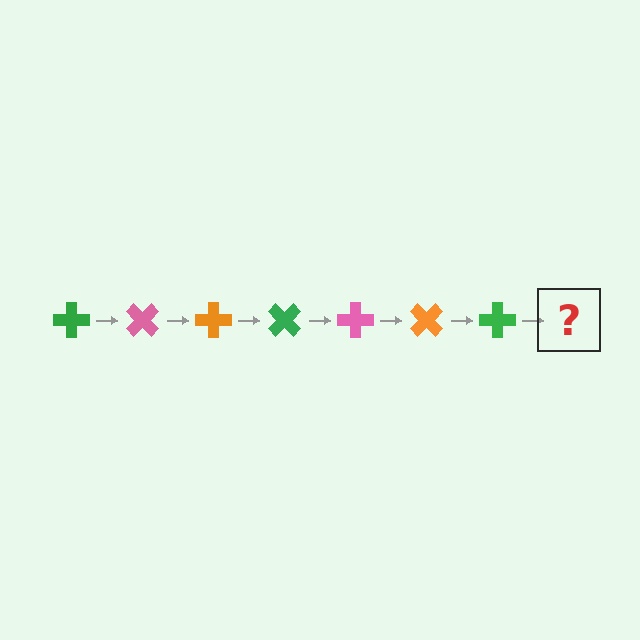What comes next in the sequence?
The next element should be a pink cross, rotated 315 degrees from the start.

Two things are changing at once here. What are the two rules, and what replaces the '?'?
The two rules are that it rotates 45 degrees each step and the color cycles through green, pink, and orange. The '?' should be a pink cross, rotated 315 degrees from the start.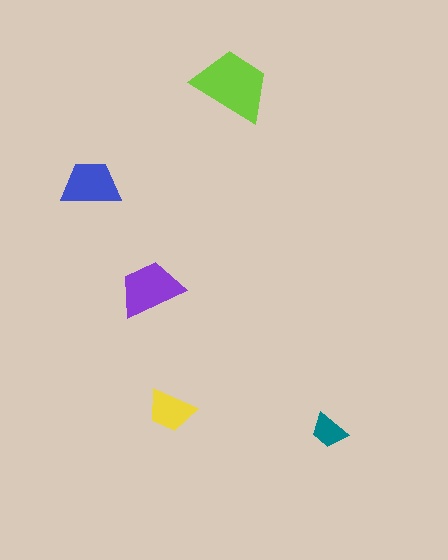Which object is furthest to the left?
The blue trapezoid is leftmost.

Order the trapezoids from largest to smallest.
the lime one, the purple one, the blue one, the yellow one, the teal one.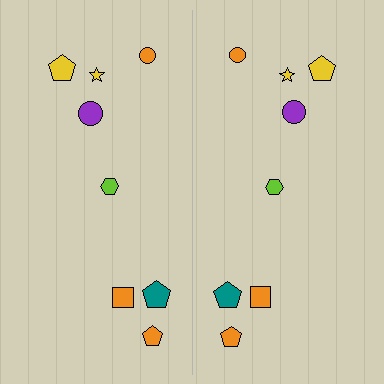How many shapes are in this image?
There are 16 shapes in this image.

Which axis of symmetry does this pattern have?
The pattern has a vertical axis of symmetry running through the center of the image.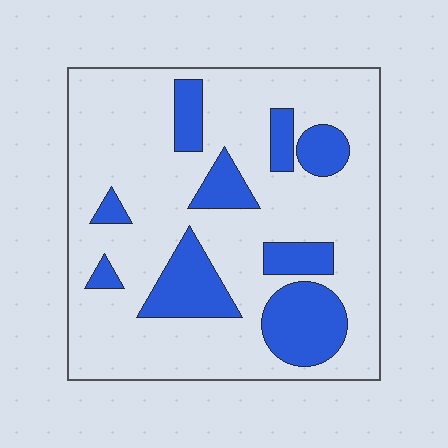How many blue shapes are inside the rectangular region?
9.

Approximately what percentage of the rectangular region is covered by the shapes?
Approximately 25%.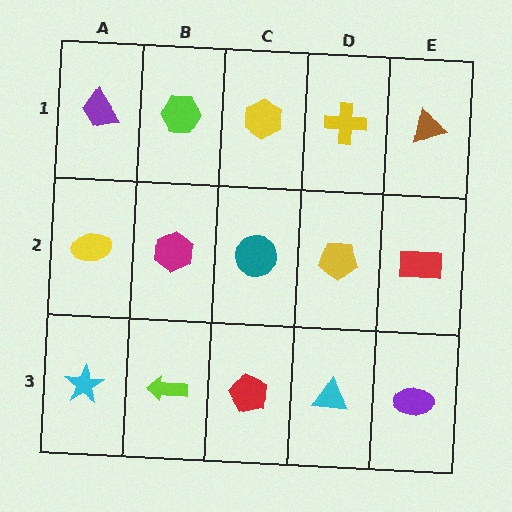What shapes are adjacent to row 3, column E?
A red rectangle (row 2, column E), a cyan triangle (row 3, column D).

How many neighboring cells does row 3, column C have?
3.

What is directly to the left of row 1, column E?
A yellow cross.